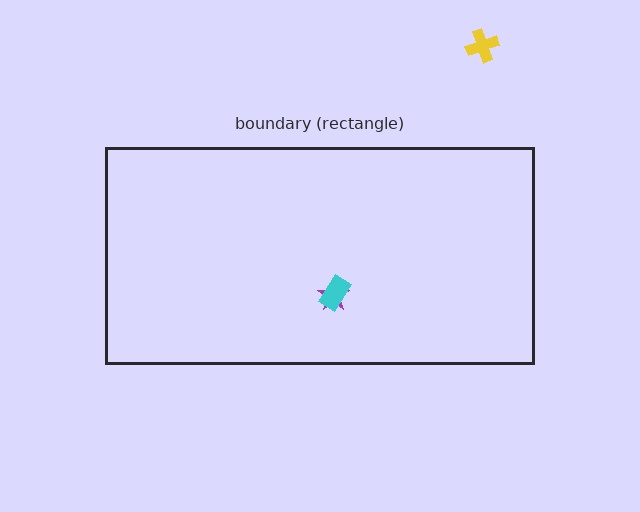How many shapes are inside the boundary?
2 inside, 1 outside.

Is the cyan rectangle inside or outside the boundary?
Inside.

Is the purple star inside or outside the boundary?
Inside.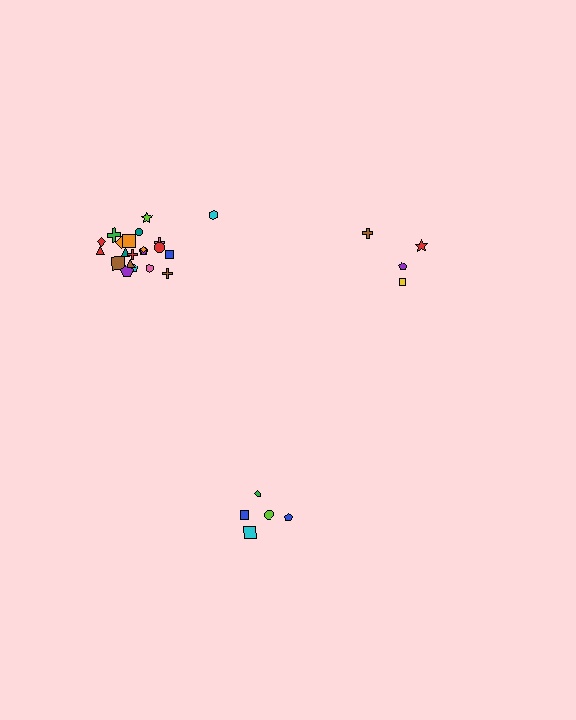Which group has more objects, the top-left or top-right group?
The top-left group.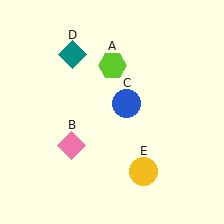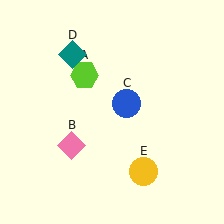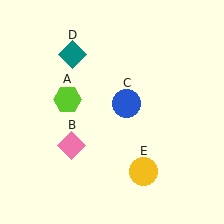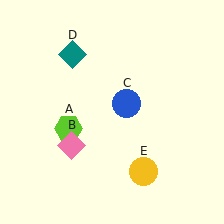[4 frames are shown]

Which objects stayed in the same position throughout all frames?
Pink diamond (object B) and blue circle (object C) and teal diamond (object D) and yellow circle (object E) remained stationary.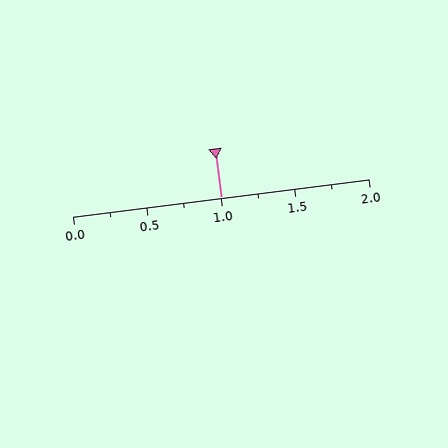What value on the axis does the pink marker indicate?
The marker indicates approximately 1.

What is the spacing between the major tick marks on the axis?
The major ticks are spaced 0.5 apart.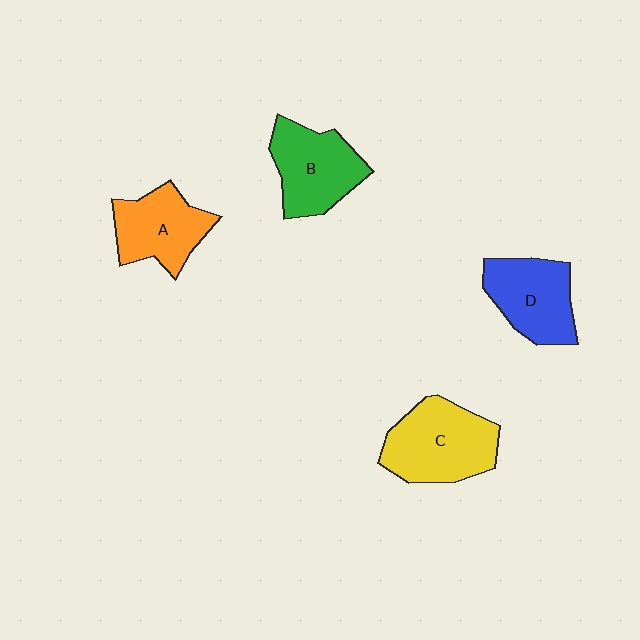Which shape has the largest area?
Shape C (yellow).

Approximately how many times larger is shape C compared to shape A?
Approximately 1.3 times.